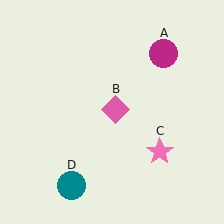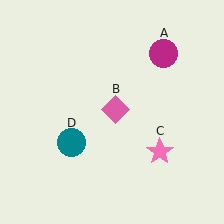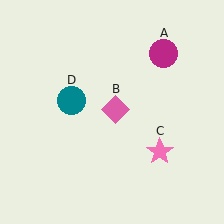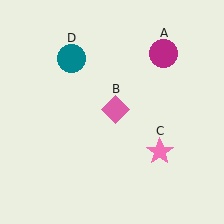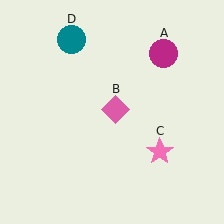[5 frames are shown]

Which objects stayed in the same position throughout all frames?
Magenta circle (object A) and pink diamond (object B) and pink star (object C) remained stationary.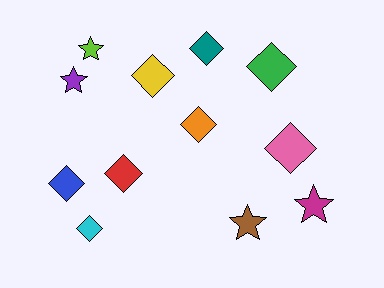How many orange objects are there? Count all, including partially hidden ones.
There is 1 orange object.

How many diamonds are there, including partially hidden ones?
There are 8 diamonds.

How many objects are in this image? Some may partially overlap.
There are 12 objects.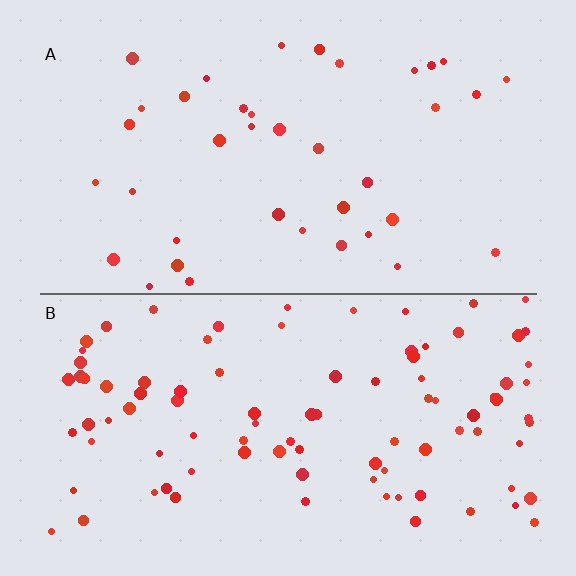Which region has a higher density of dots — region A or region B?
B (the bottom).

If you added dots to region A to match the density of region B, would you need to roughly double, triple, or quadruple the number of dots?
Approximately double.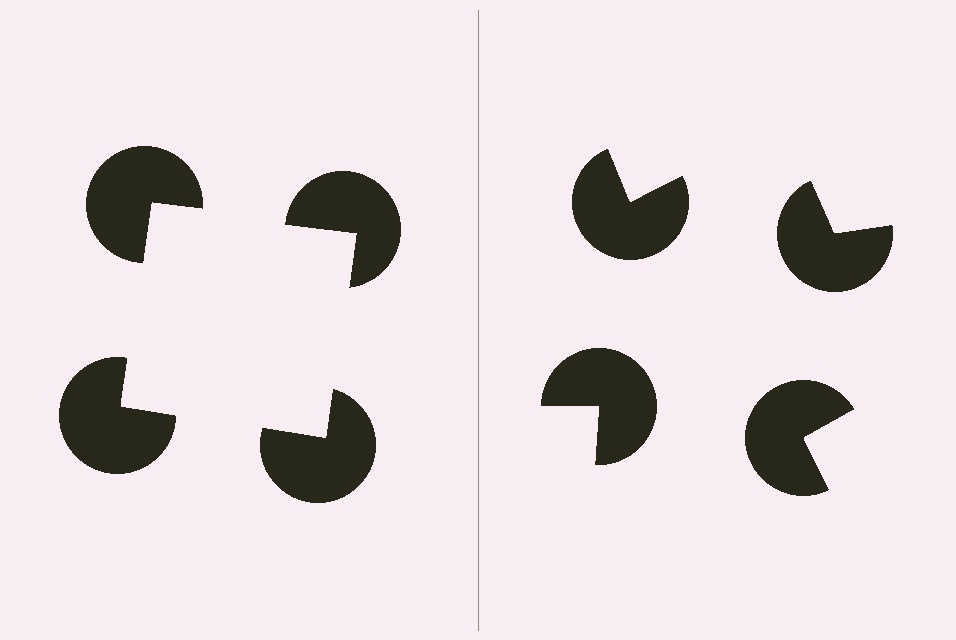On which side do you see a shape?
An illusory square appears on the left side. On the right side the wedge cuts are rotated, so no coherent shape forms.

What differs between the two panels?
The pac-man discs are positioned identically on both sides; only the wedge orientations differ. On the left they align to a square; on the right they are misaligned.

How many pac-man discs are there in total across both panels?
8 — 4 on each side.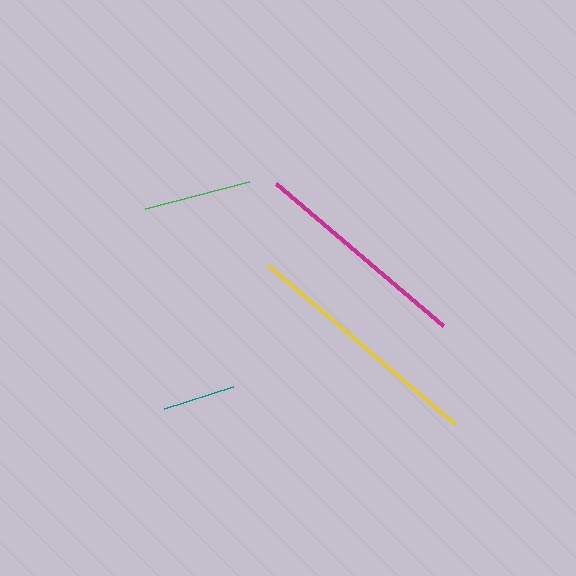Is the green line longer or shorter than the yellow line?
The yellow line is longer than the green line.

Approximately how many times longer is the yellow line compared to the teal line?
The yellow line is approximately 3.4 times the length of the teal line.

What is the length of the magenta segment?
The magenta segment is approximately 219 pixels long.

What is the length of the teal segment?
The teal segment is approximately 72 pixels long.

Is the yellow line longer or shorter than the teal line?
The yellow line is longer than the teal line.